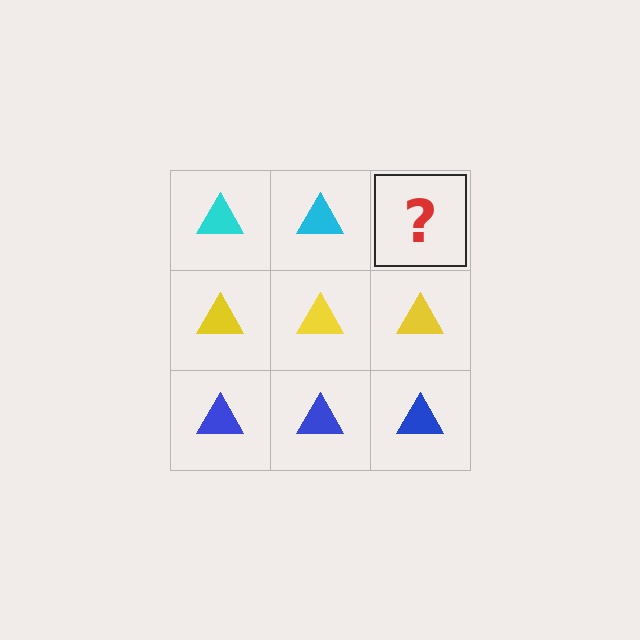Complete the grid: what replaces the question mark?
The question mark should be replaced with a cyan triangle.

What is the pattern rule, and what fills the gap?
The rule is that each row has a consistent color. The gap should be filled with a cyan triangle.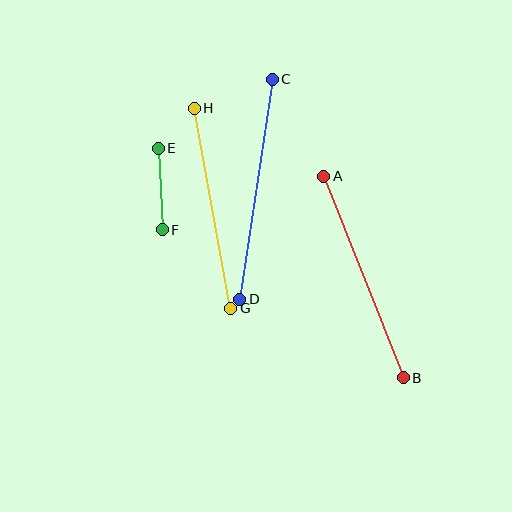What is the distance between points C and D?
The distance is approximately 222 pixels.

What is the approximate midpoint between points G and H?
The midpoint is at approximately (213, 208) pixels.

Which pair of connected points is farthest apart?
Points C and D are farthest apart.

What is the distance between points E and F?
The distance is approximately 82 pixels.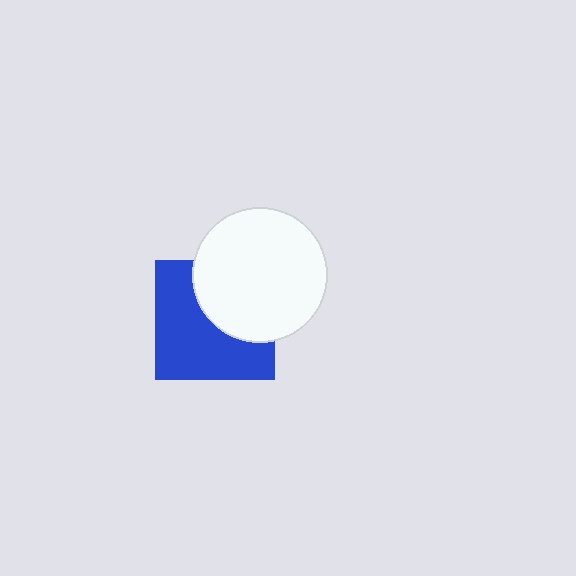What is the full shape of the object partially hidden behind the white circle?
The partially hidden object is a blue square.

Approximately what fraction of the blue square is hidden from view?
Roughly 41% of the blue square is hidden behind the white circle.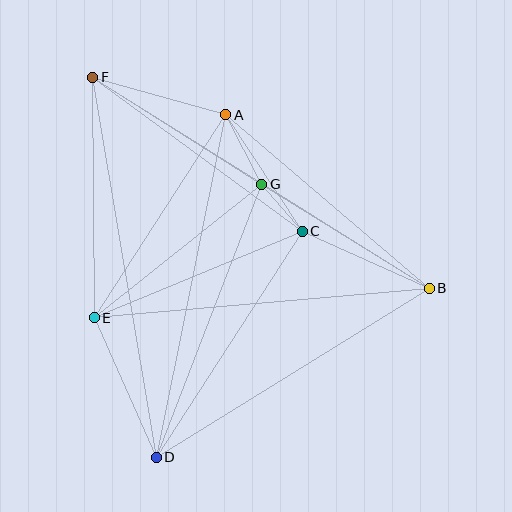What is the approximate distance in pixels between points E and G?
The distance between E and G is approximately 214 pixels.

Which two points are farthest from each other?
Points B and F are farthest from each other.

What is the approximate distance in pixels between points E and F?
The distance between E and F is approximately 240 pixels.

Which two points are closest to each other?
Points C and G are closest to each other.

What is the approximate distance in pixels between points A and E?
The distance between A and E is approximately 242 pixels.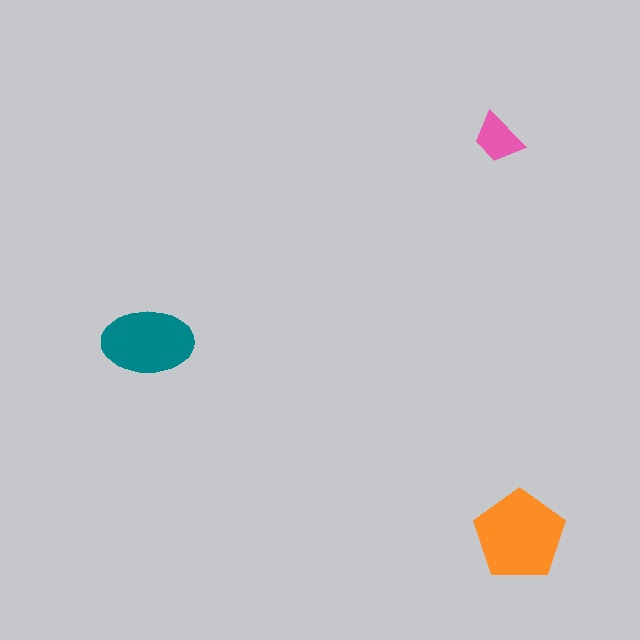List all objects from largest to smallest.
The orange pentagon, the teal ellipse, the pink trapezoid.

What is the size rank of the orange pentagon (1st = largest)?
1st.